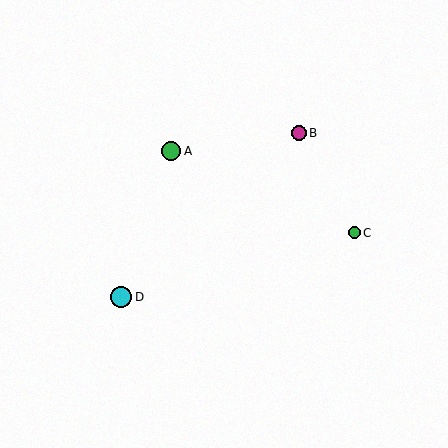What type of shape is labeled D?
Shape D is a cyan circle.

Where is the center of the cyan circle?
The center of the cyan circle is at (121, 297).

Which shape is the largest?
The cyan circle (labeled D) is the largest.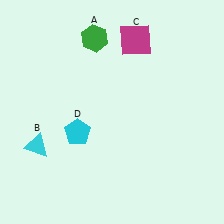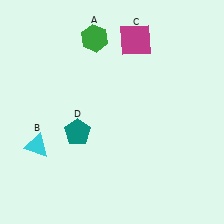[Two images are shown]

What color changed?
The pentagon (D) changed from cyan in Image 1 to teal in Image 2.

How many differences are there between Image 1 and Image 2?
There is 1 difference between the two images.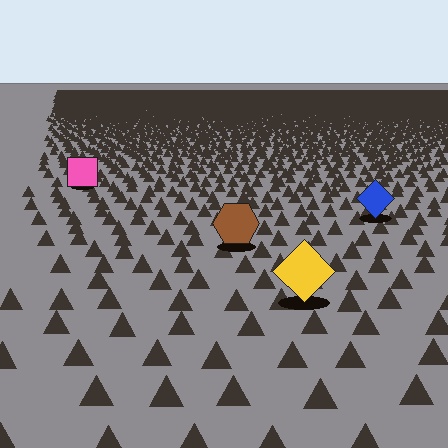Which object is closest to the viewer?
The yellow diamond is closest. The texture marks near it are larger and more spread out.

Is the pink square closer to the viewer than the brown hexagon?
No. The brown hexagon is closer — you can tell from the texture gradient: the ground texture is coarser near it.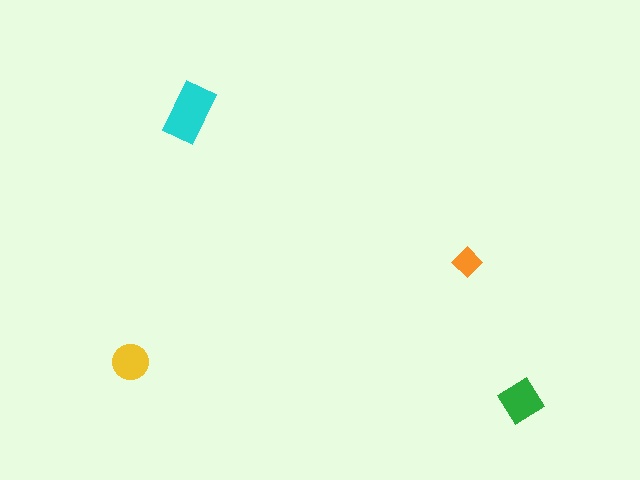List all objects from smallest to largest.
The orange diamond, the yellow circle, the green diamond, the cyan rectangle.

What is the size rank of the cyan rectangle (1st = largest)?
1st.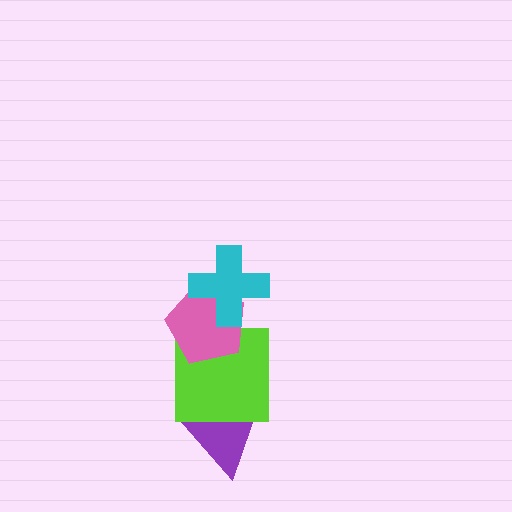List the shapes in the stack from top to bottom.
From top to bottom: the cyan cross, the pink pentagon, the lime square, the purple triangle.